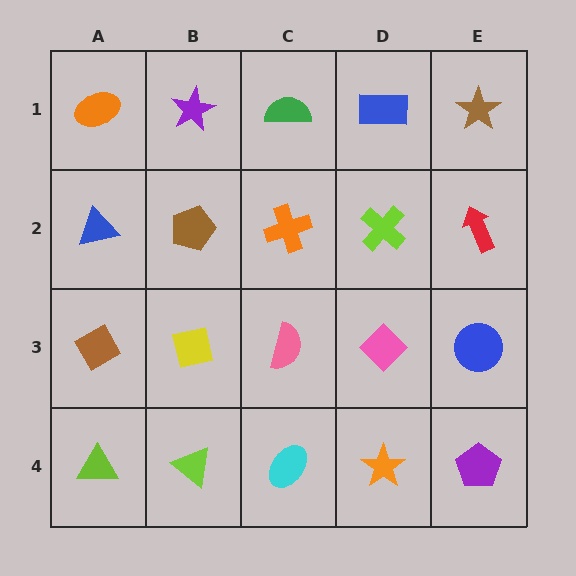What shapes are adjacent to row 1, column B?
A brown pentagon (row 2, column B), an orange ellipse (row 1, column A), a green semicircle (row 1, column C).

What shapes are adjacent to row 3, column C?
An orange cross (row 2, column C), a cyan ellipse (row 4, column C), a yellow square (row 3, column B), a pink diamond (row 3, column D).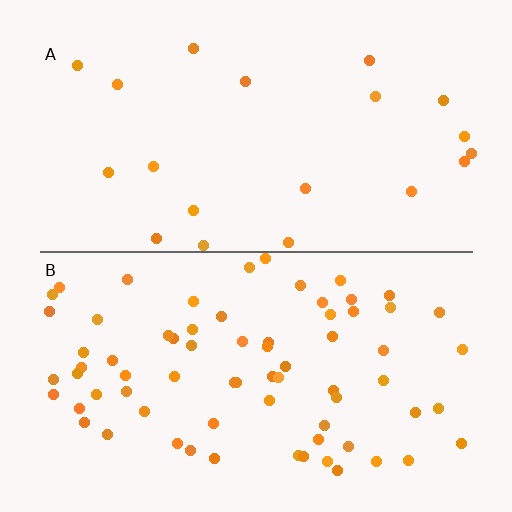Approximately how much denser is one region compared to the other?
Approximately 3.6× — region B over region A.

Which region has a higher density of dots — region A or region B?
B (the bottom).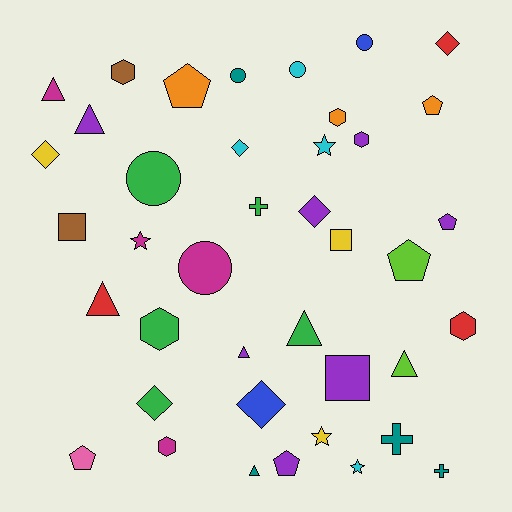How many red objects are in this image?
There are 3 red objects.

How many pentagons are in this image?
There are 6 pentagons.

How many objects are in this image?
There are 40 objects.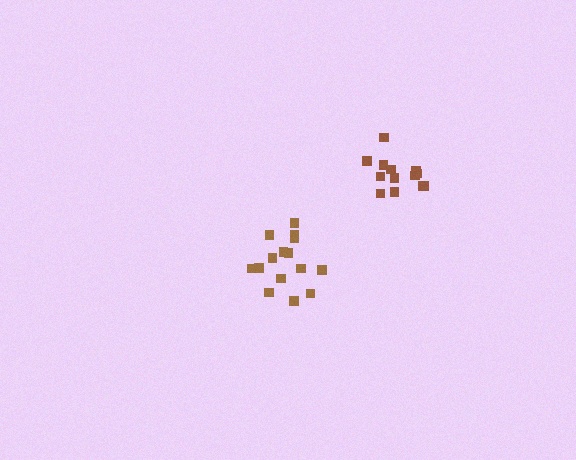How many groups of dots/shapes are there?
There are 2 groups.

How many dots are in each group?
Group 1: 14 dots, Group 2: 15 dots (29 total).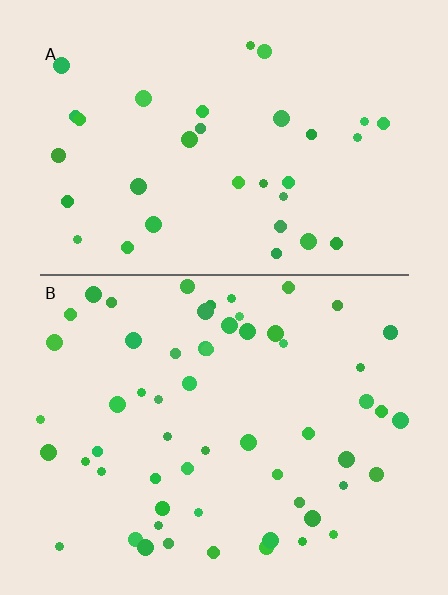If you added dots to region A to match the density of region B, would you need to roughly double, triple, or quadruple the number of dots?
Approximately double.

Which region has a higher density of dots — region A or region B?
B (the bottom).